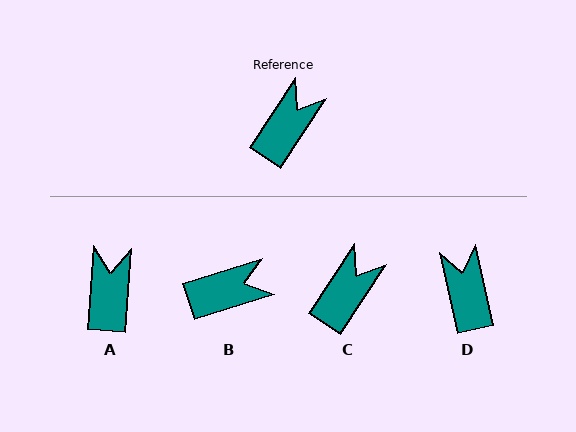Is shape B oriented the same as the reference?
No, it is off by about 39 degrees.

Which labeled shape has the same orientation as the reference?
C.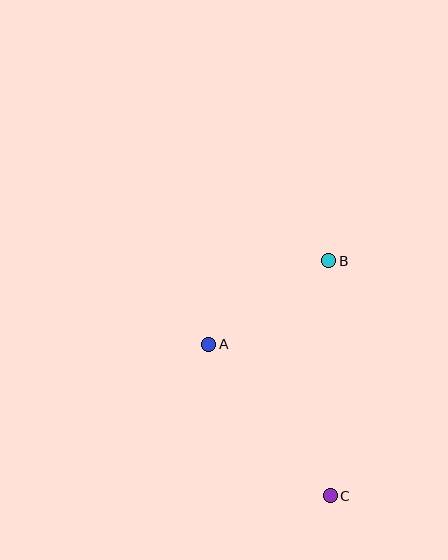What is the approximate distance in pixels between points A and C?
The distance between A and C is approximately 194 pixels.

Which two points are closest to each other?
Points A and B are closest to each other.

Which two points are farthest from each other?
Points B and C are farthest from each other.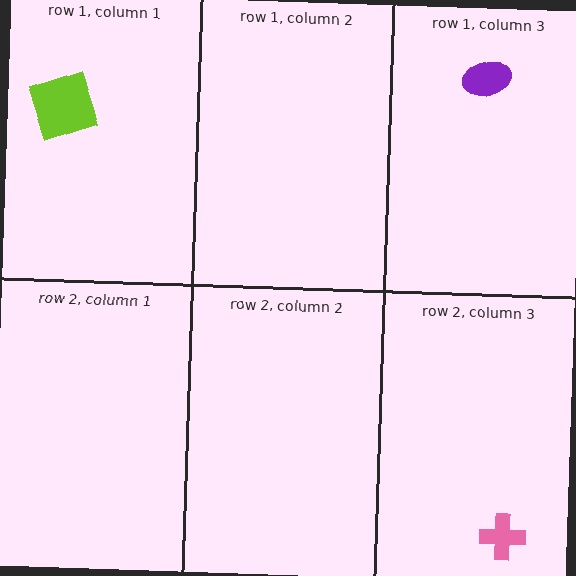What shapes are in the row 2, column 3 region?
The pink cross.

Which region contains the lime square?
The row 1, column 1 region.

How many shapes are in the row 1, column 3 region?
1.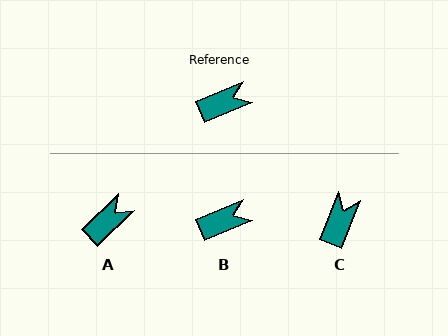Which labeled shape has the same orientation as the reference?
B.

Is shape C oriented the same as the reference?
No, it is off by about 45 degrees.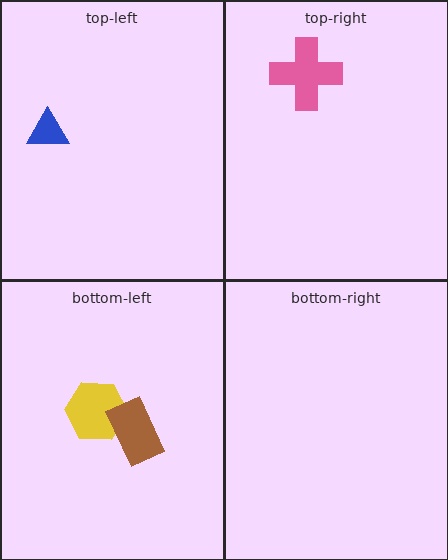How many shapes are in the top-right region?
1.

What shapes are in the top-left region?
The blue triangle.